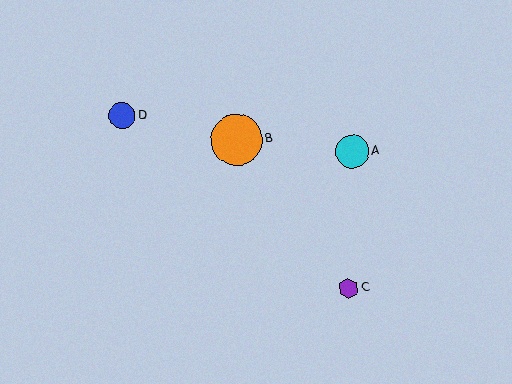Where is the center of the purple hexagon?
The center of the purple hexagon is at (348, 288).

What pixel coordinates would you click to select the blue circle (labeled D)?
Click at (122, 116) to select the blue circle D.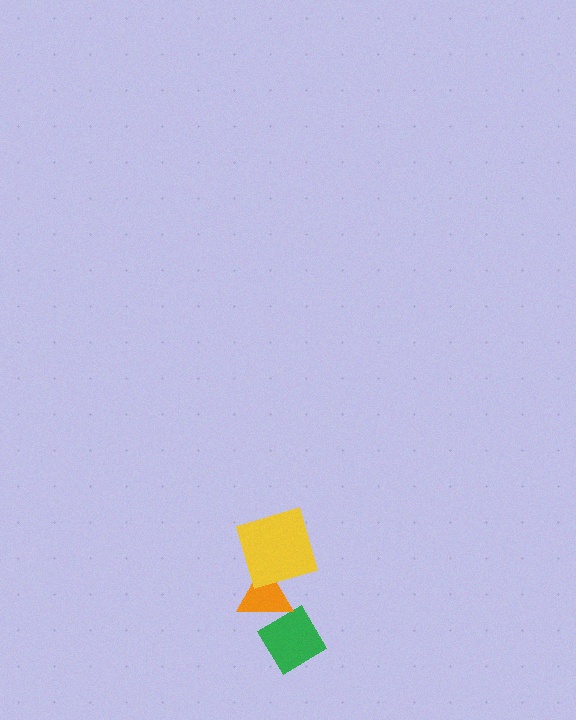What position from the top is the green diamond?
The green diamond is 3rd from the top.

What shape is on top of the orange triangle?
The yellow square is on top of the orange triangle.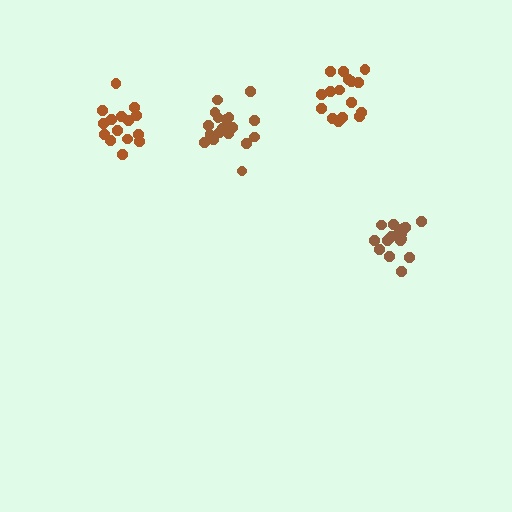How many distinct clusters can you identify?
There are 4 distinct clusters.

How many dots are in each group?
Group 1: 15 dots, Group 2: 17 dots, Group 3: 20 dots, Group 4: 17 dots (69 total).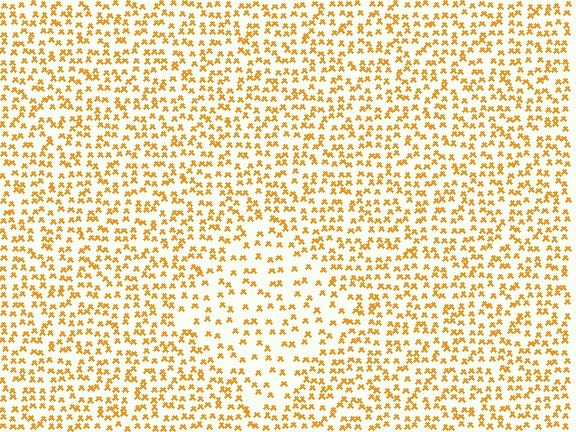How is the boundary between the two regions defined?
The boundary is defined by a change in element density (approximately 1.8x ratio). All elements are the same color, size, and shape.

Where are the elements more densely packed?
The elements are more densely packed outside the diamond boundary.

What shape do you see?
I see a diamond.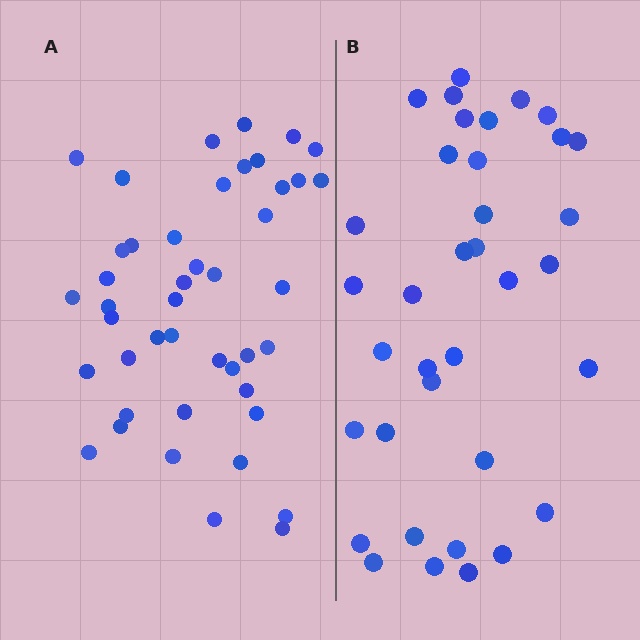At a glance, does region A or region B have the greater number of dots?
Region A (the left region) has more dots.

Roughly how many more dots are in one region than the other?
Region A has roughly 8 or so more dots than region B.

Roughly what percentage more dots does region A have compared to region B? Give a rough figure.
About 20% more.